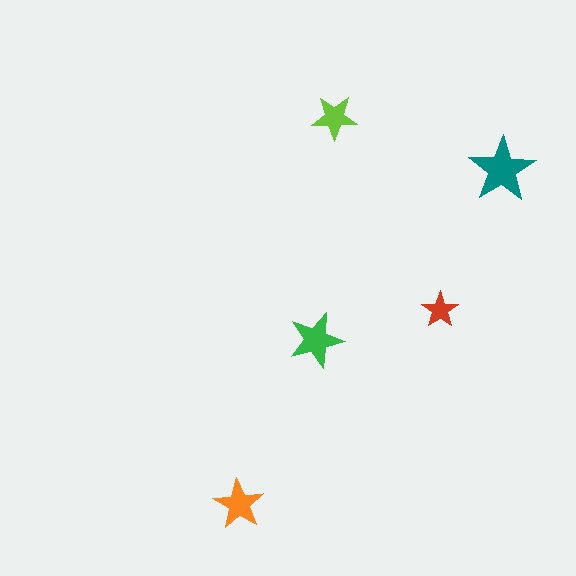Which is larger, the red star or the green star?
The green one.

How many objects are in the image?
There are 5 objects in the image.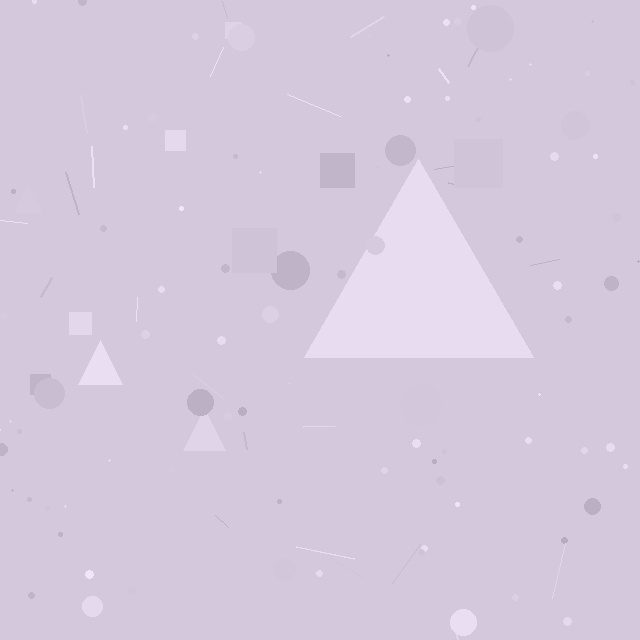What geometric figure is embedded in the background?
A triangle is embedded in the background.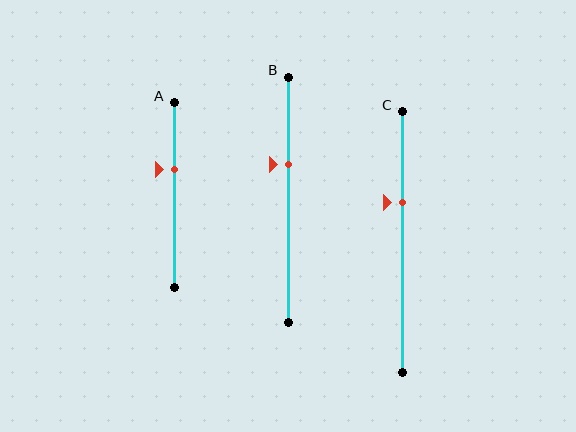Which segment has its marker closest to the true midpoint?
Segment A has its marker closest to the true midpoint.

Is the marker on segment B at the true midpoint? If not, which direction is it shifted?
No, the marker on segment B is shifted upward by about 14% of the segment length.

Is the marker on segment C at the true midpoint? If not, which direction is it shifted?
No, the marker on segment C is shifted upward by about 15% of the segment length.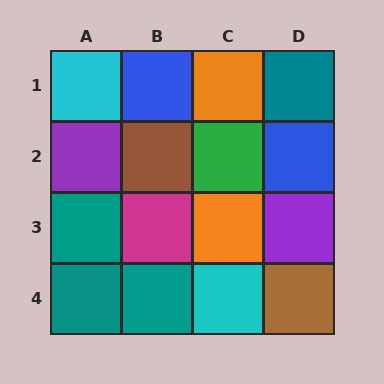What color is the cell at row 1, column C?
Orange.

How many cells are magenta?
1 cell is magenta.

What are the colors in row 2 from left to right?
Purple, brown, green, blue.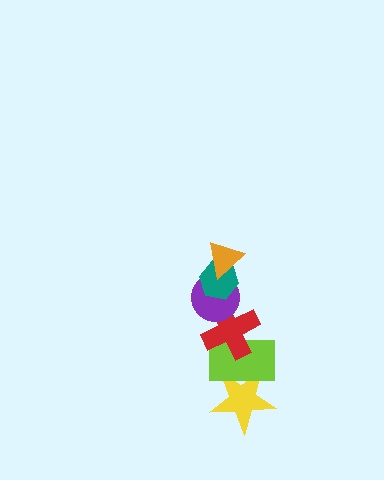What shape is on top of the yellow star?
The lime rectangle is on top of the yellow star.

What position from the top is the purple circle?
The purple circle is 3rd from the top.